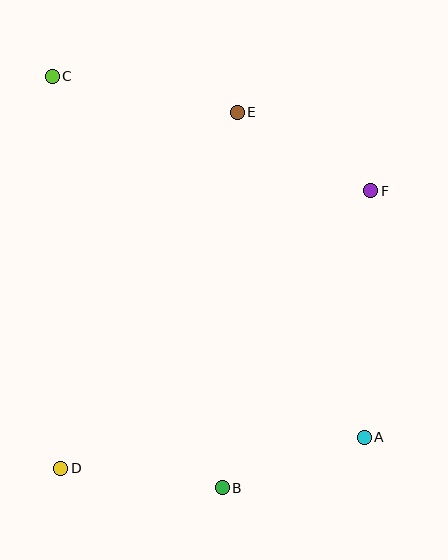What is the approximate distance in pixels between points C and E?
The distance between C and E is approximately 188 pixels.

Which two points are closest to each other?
Points A and B are closest to each other.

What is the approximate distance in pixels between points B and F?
The distance between B and F is approximately 332 pixels.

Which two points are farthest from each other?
Points A and C are farthest from each other.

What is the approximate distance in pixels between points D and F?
The distance between D and F is approximately 416 pixels.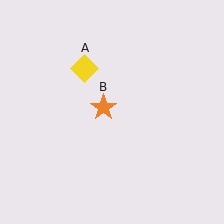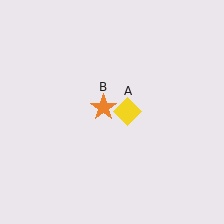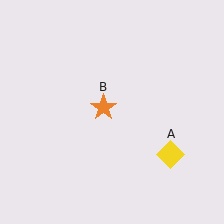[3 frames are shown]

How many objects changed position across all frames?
1 object changed position: yellow diamond (object A).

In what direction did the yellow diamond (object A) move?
The yellow diamond (object A) moved down and to the right.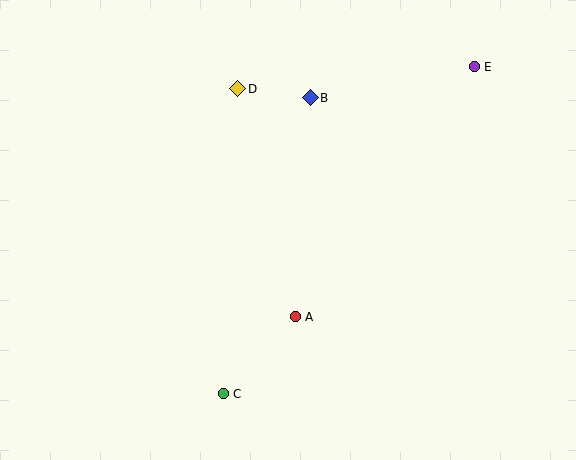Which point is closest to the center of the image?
Point A at (295, 317) is closest to the center.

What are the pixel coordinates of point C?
Point C is at (223, 394).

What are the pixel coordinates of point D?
Point D is at (238, 89).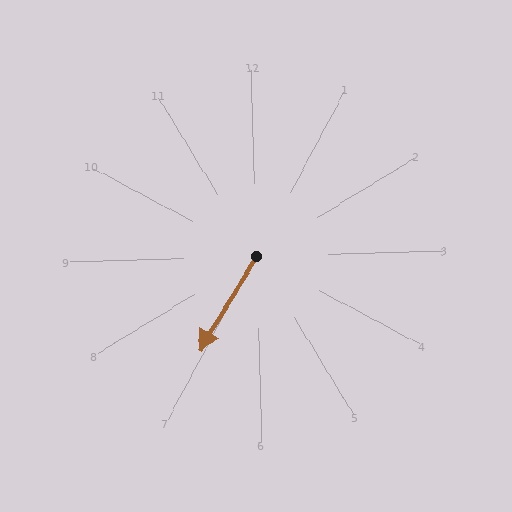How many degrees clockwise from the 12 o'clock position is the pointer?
Approximately 213 degrees.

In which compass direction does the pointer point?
Southwest.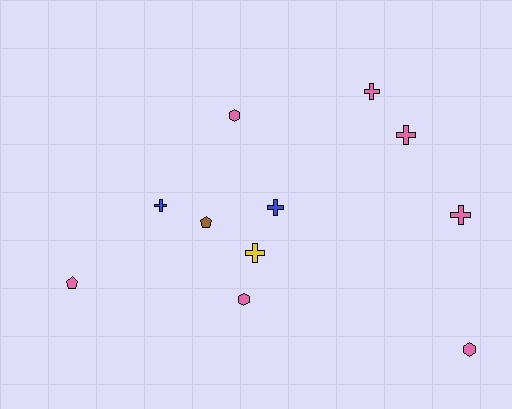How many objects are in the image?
There are 11 objects.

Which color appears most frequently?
Pink, with 7 objects.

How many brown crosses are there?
There are no brown crosses.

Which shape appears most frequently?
Cross, with 6 objects.